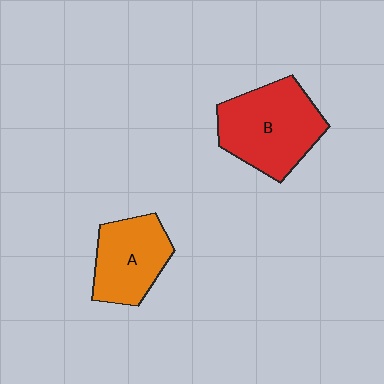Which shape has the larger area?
Shape B (red).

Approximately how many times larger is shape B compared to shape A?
Approximately 1.4 times.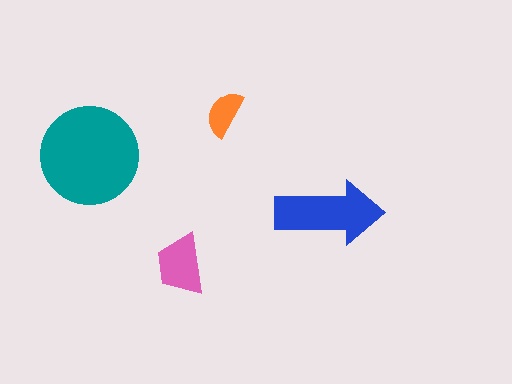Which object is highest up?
The orange semicircle is topmost.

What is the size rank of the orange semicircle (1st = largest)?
4th.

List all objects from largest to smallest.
The teal circle, the blue arrow, the pink trapezoid, the orange semicircle.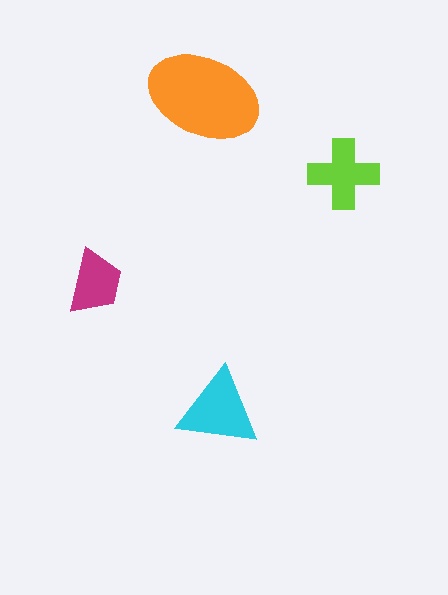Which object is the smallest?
The magenta trapezoid.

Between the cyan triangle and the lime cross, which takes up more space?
The cyan triangle.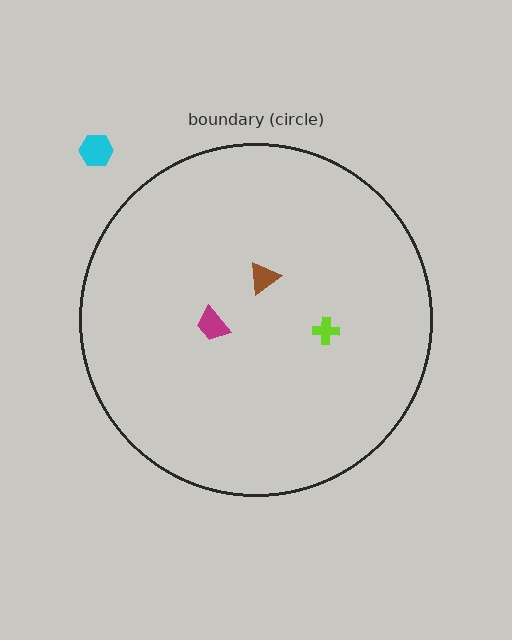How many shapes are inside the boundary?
3 inside, 1 outside.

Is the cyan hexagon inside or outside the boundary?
Outside.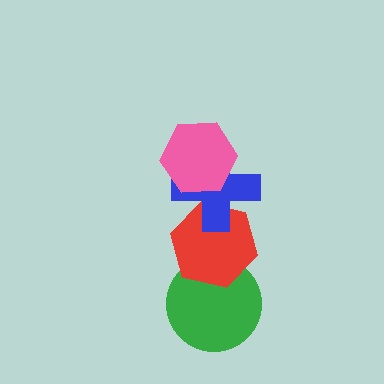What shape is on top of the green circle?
The red hexagon is on top of the green circle.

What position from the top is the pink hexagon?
The pink hexagon is 1st from the top.